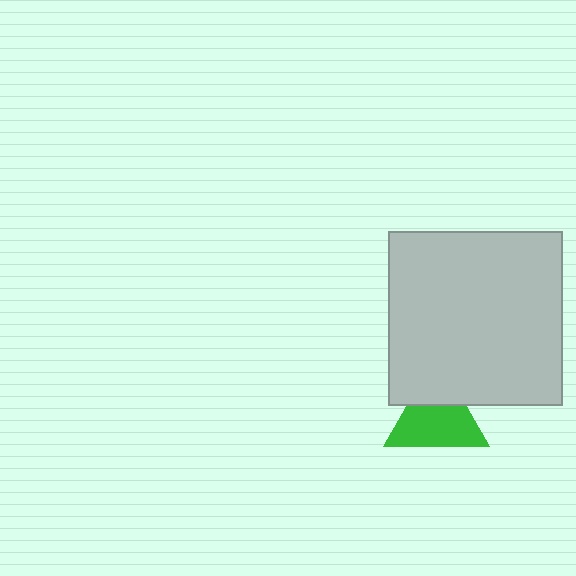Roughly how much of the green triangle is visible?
Most of it is visible (roughly 69%).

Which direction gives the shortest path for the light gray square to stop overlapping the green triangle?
Moving up gives the shortest separation.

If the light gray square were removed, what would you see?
You would see the complete green triangle.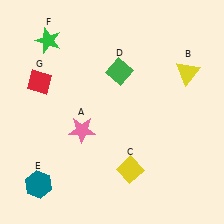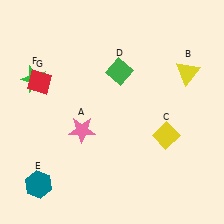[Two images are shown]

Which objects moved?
The objects that moved are: the yellow diamond (C), the green star (F).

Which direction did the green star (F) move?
The green star (F) moved down.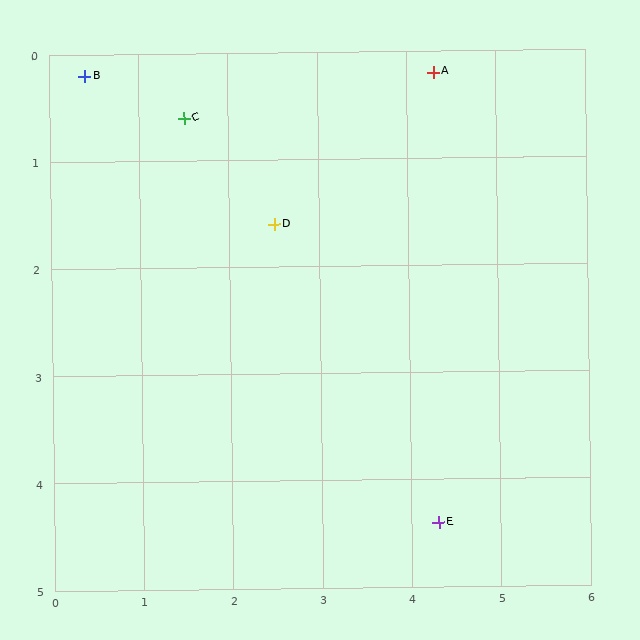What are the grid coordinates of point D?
Point D is at approximately (2.5, 1.6).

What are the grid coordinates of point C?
Point C is at approximately (1.5, 0.6).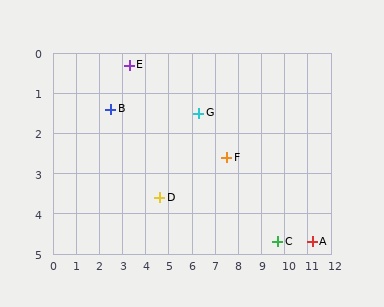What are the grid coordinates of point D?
Point D is at approximately (4.6, 3.6).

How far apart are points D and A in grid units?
Points D and A are about 6.7 grid units apart.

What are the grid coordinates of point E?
Point E is at approximately (3.3, 0.3).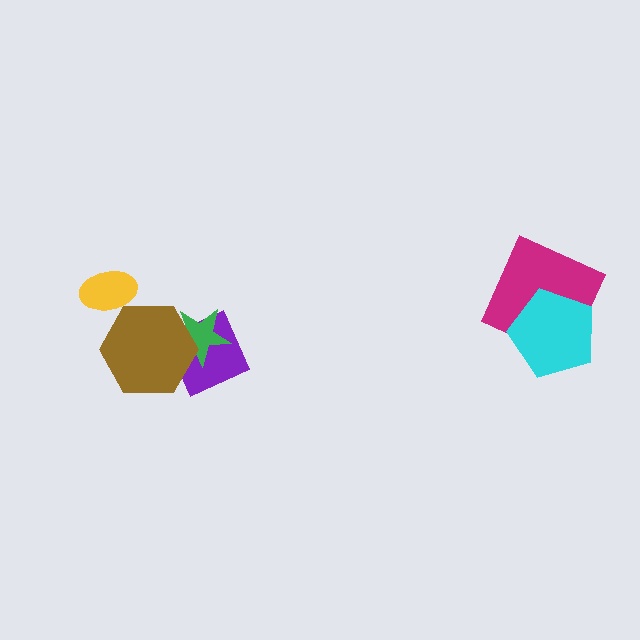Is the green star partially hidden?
Yes, it is partially covered by another shape.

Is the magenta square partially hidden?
Yes, it is partially covered by another shape.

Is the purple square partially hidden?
Yes, it is partially covered by another shape.